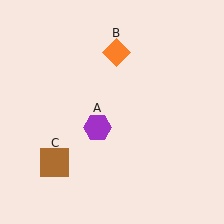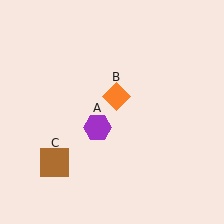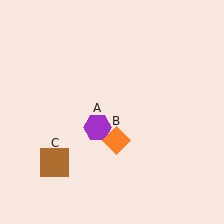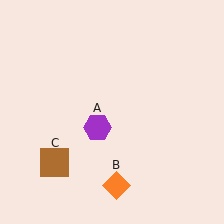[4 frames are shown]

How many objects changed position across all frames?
1 object changed position: orange diamond (object B).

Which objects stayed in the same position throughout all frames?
Purple hexagon (object A) and brown square (object C) remained stationary.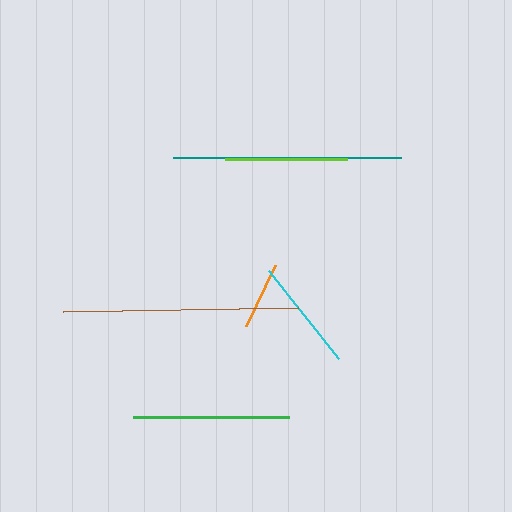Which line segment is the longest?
The brown line is the longest at approximately 235 pixels.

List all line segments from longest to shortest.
From longest to shortest: brown, teal, green, lime, cyan, orange.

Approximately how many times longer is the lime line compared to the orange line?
The lime line is approximately 1.8 times the length of the orange line.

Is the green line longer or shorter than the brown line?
The brown line is longer than the green line.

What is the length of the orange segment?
The orange segment is approximately 67 pixels long.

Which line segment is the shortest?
The orange line is the shortest at approximately 67 pixels.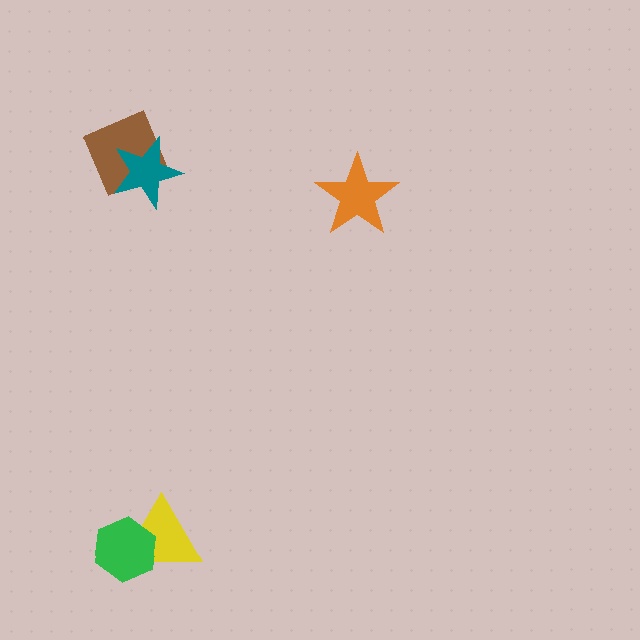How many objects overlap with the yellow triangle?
1 object overlaps with the yellow triangle.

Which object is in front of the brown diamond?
The teal star is in front of the brown diamond.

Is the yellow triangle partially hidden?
Yes, it is partially covered by another shape.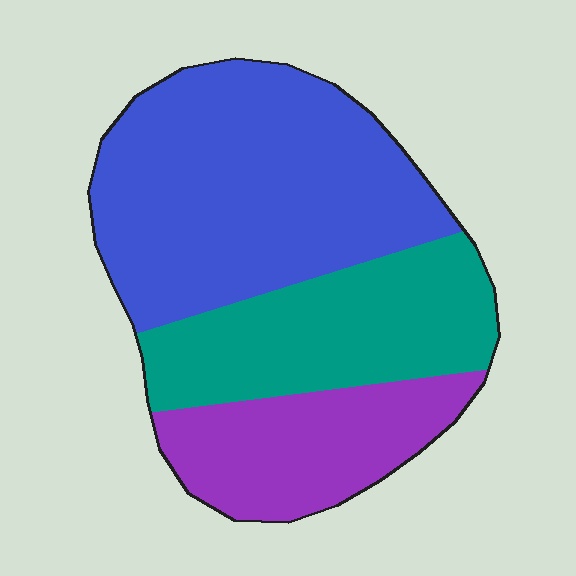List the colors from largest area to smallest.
From largest to smallest: blue, teal, purple.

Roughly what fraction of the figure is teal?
Teal covers 29% of the figure.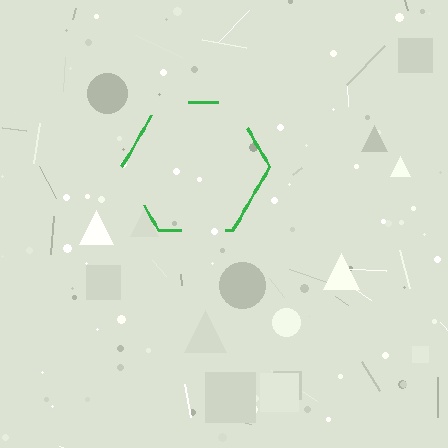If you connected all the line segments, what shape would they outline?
They would outline a hexagon.